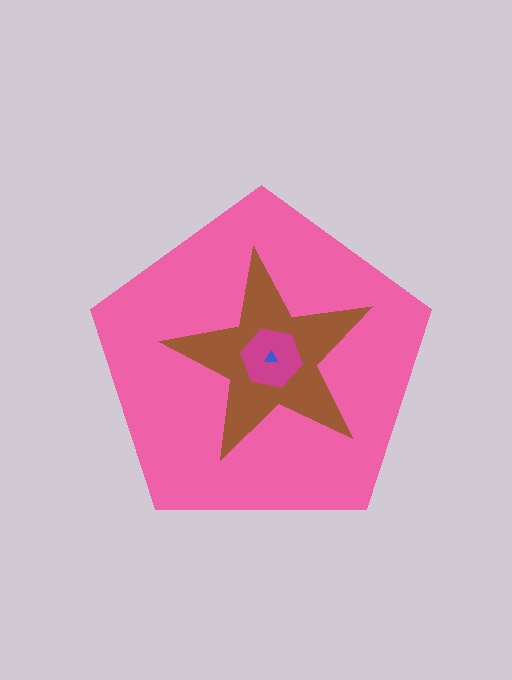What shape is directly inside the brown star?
The magenta hexagon.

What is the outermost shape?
The pink pentagon.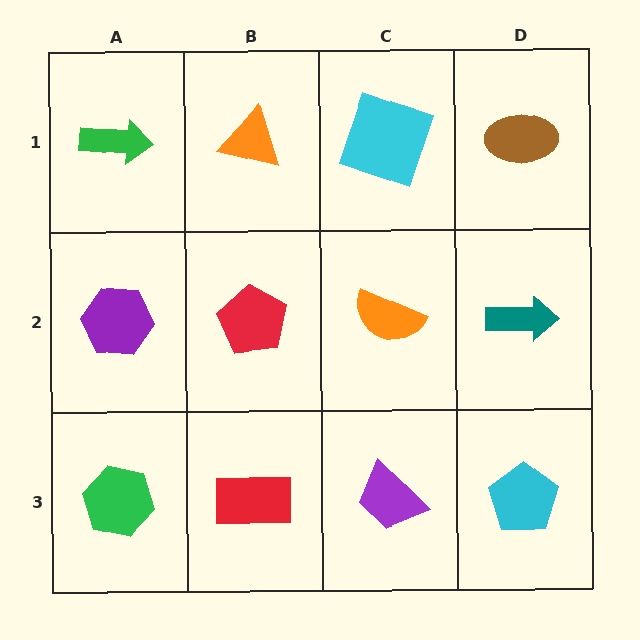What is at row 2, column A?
A purple hexagon.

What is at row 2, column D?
A teal arrow.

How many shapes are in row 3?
4 shapes.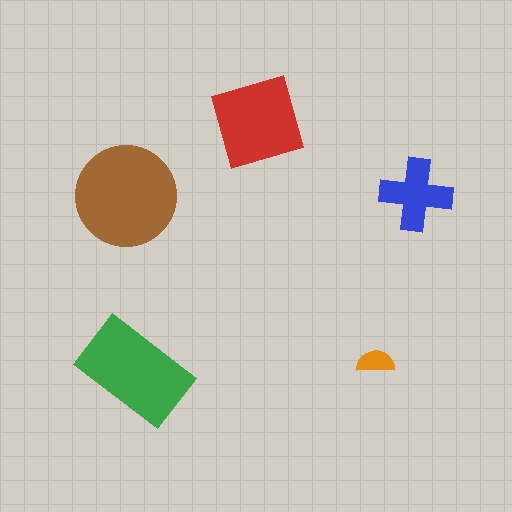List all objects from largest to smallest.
The brown circle, the green rectangle, the red diamond, the blue cross, the orange semicircle.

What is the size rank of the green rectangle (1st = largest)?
2nd.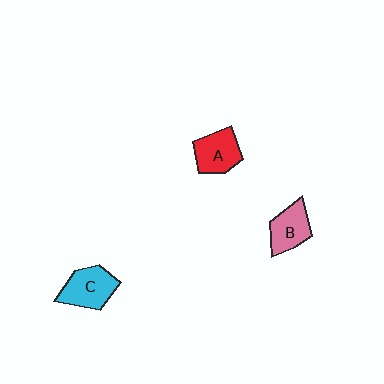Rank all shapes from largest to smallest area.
From largest to smallest: C (cyan), A (red), B (pink).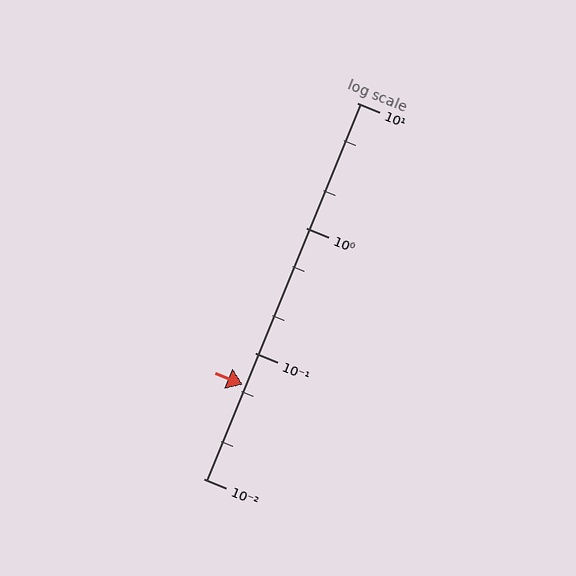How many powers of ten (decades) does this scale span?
The scale spans 3 decades, from 0.01 to 10.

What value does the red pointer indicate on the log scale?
The pointer indicates approximately 0.056.